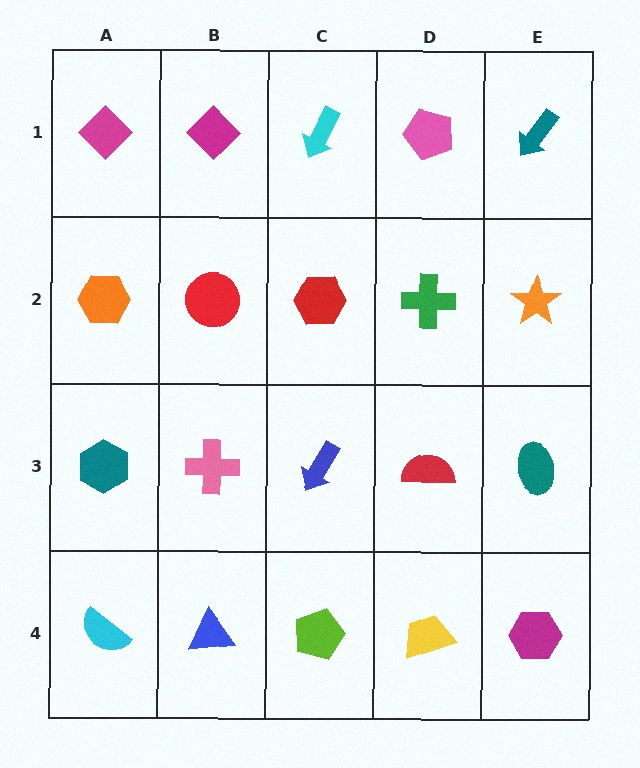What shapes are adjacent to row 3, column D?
A green cross (row 2, column D), a yellow trapezoid (row 4, column D), a blue arrow (row 3, column C), a teal ellipse (row 3, column E).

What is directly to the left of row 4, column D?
A lime pentagon.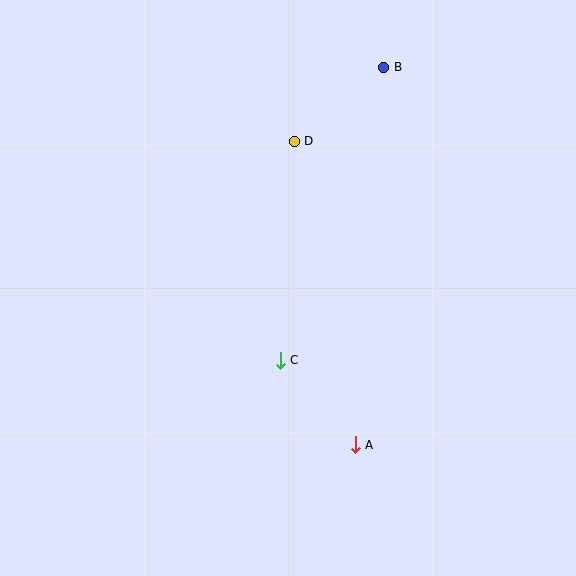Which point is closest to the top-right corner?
Point B is closest to the top-right corner.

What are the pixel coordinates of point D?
Point D is at (294, 141).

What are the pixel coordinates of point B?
Point B is at (384, 67).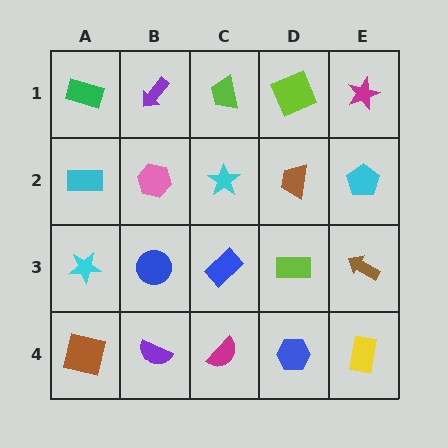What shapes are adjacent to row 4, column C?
A blue rectangle (row 3, column C), a purple semicircle (row 4, column B), a blue hexagon (row 4, column D).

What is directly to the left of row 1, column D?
A lime trapezoid.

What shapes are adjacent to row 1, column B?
A pink hexagon (row 2, column B), a green rectangle (row 1, column A), a lime trapezoid (row 1, column C).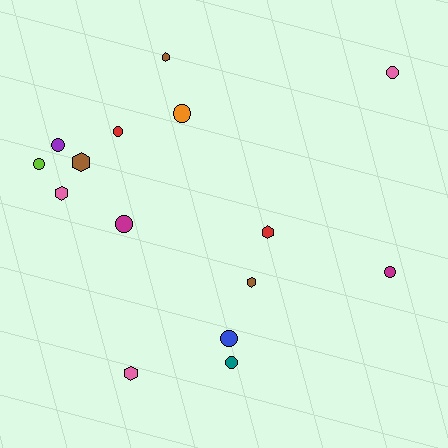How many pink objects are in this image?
There are 3 pink objects.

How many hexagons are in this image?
There are 6 hexagons.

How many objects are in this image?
There are 15 objects.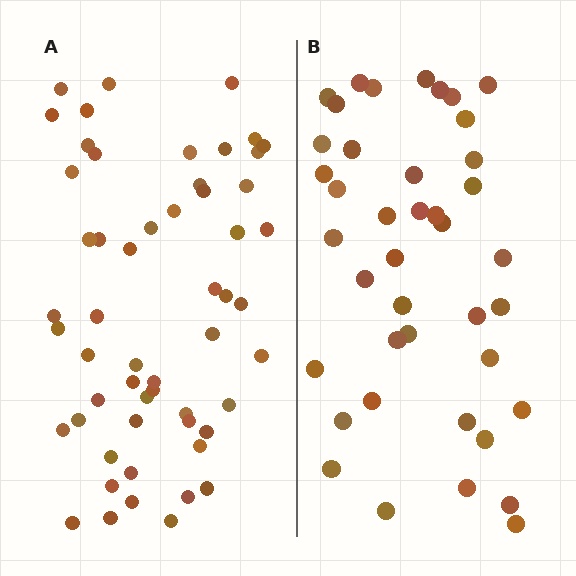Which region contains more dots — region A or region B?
Region A (the left region) has more dots.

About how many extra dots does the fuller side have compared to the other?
Region A has approximately 15 more dots than region B.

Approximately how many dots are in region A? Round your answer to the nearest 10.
About 60 dots. (The exact count is 55, which rounds to 60.)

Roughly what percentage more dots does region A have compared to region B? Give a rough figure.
About 35% more.